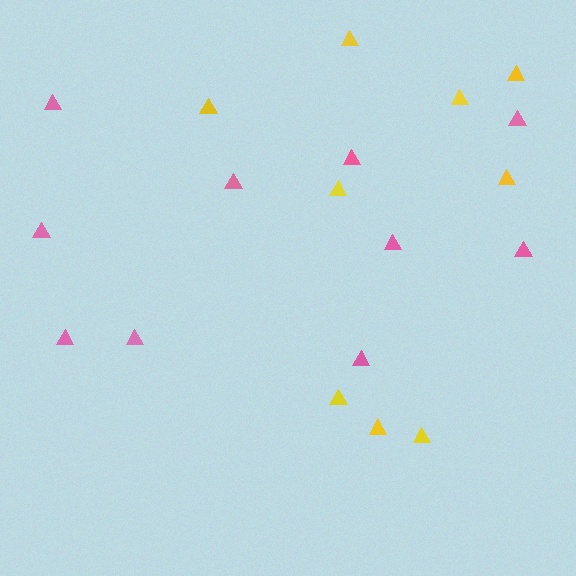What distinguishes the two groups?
There are 2 groups: one group of pink triangles (10) and one group of yellow triangles (9).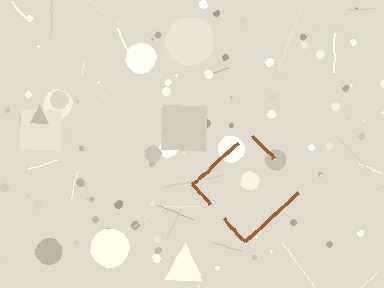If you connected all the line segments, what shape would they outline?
They would outline a diamond.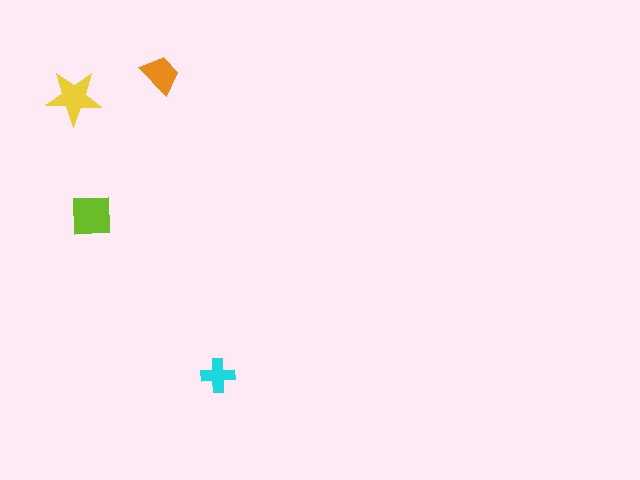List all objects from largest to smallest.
The lime square, the yellow star, the orange trapezoid, the cyan cross.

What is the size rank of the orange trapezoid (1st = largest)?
3rd.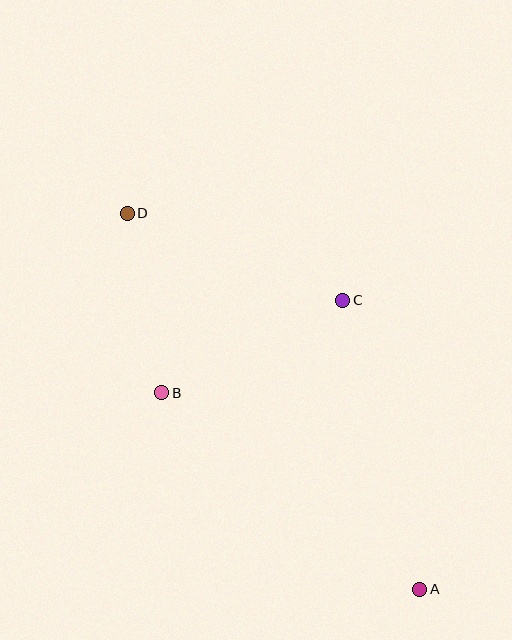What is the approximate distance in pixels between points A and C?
The distance between A and C is approximately 299 pixels.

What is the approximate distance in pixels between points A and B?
The distance between A and B is approximately 324 pixels.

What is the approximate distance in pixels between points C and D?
The distance between C and D is approximately 232 pixels.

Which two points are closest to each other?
Points B and D are closest to each other.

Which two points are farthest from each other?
Points A and D are farthest from each other.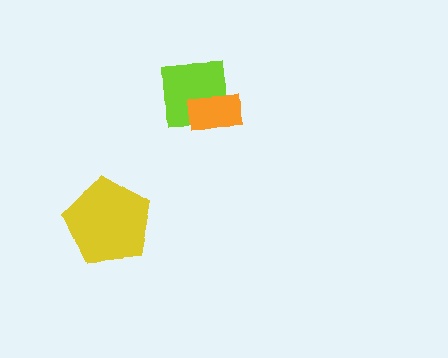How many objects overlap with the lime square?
1 object overlaps with the lime square.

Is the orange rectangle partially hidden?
No, no other shape covers it.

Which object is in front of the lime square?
The orange rectangle is in front of the lime square.